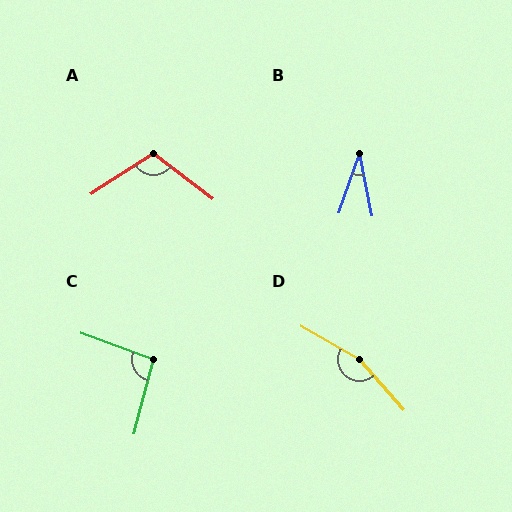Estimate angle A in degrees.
Approximately 109 degrees.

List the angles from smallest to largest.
B (30°), C (95°), A (109°), D (161°).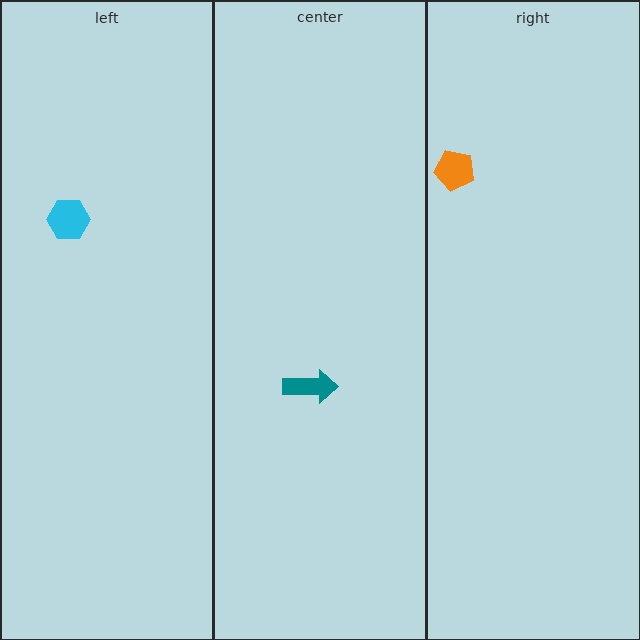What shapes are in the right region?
The orange pentagon.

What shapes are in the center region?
The teal arrow.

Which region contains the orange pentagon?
The right region.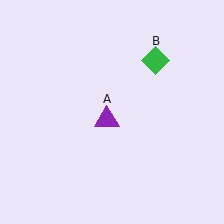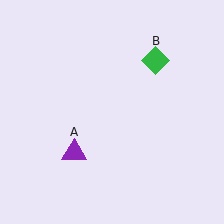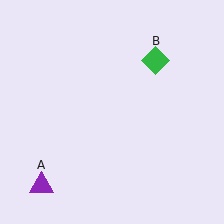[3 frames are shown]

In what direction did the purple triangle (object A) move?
The purple triangle (object A) moved down and to the left.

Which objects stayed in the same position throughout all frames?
Green diamond (object B) remained stationary.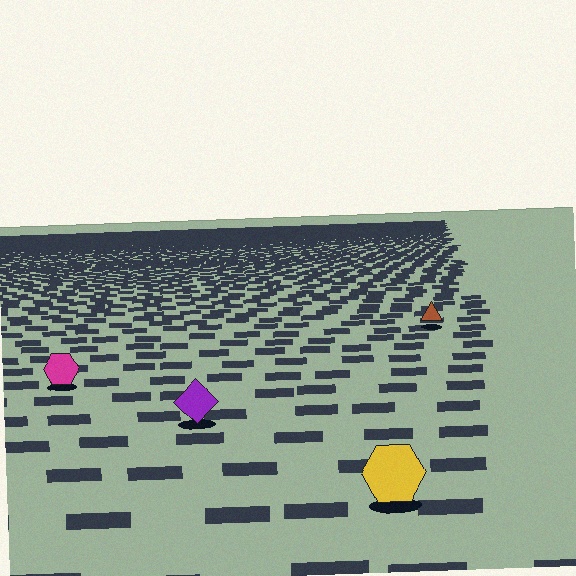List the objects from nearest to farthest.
From nearest to farthest: the yellow hexagon, the purple diamond, the magenta hexagon, the brown triangle.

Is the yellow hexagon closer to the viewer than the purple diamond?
Yes. The yellow hexagon is closer — you can tell from the texture gradient: the ground texture is coarser near it.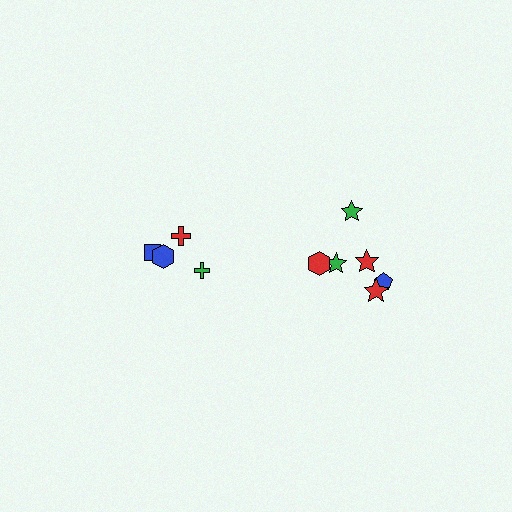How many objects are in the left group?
There are 4 objects.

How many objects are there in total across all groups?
There are 10 objects.